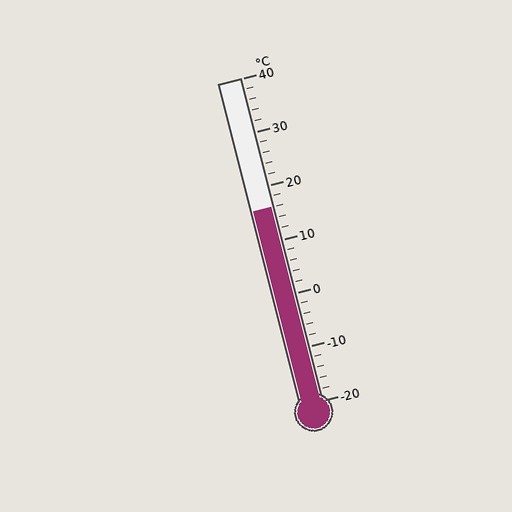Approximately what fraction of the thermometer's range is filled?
The thermometer is filled to approximately 60% of its range.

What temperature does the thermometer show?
The thermometer shows approximately 16°C.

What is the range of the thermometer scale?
The thermometer scale ranges from -20°C to 40°C.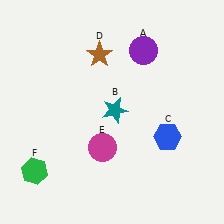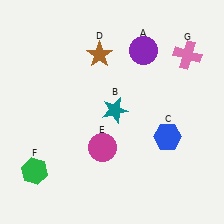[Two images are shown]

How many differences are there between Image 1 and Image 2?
There is 1 difference between the two images.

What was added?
A pink cross (G) was added in Image 2.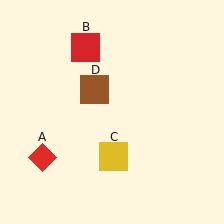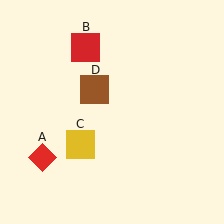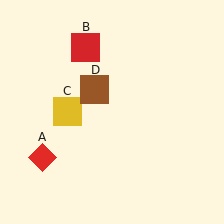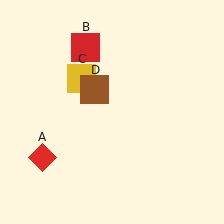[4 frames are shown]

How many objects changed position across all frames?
1 object changed position: yellow square (object C).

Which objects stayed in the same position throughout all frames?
Red diamond (object A) and red square (object B) and brown square (object D) remained stationary.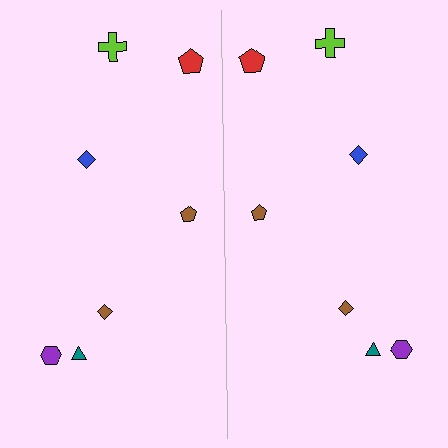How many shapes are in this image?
There are 14 shapes in this image.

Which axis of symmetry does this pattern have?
The pattern has a vertical axis of symmetry running through the center of the image.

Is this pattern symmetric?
Yes, this pattern has bilateral (reflection) symmetry.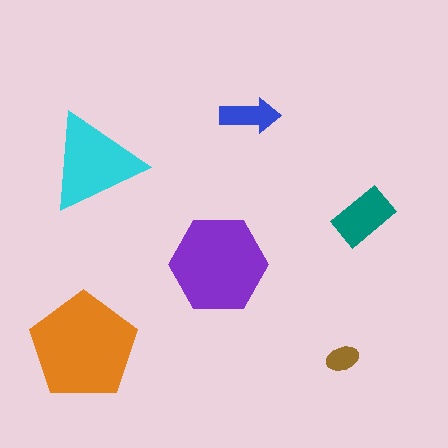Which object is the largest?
The orange pentagon.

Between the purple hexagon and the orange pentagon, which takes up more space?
The orange pentagon.